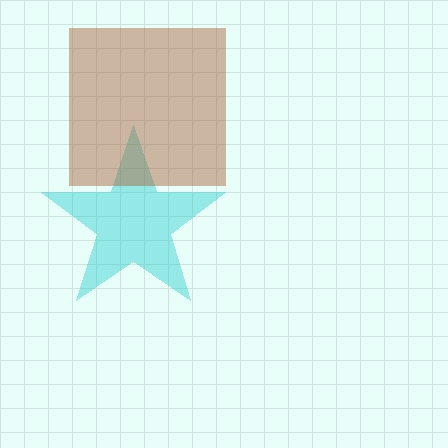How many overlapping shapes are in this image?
There are 2 overlapping shapes in the image.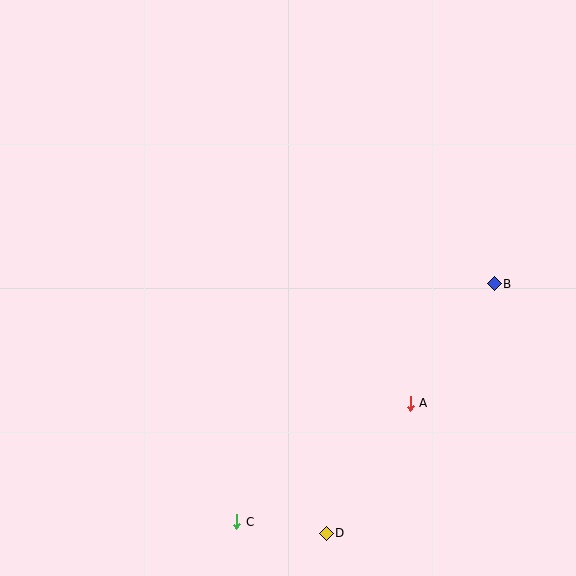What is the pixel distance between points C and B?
The distance between C and B is 351 pixels.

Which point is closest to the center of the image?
Point A at (410, 403) is closest to the center.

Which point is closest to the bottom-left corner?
Point C is closest to the bottom-left corner.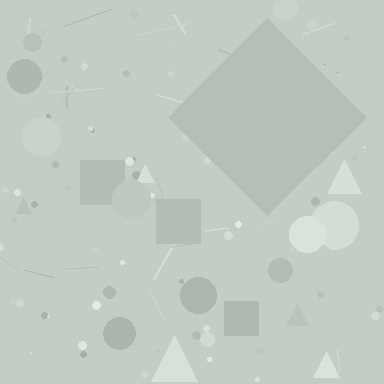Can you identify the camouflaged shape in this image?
The camouflaged shape is a diamond.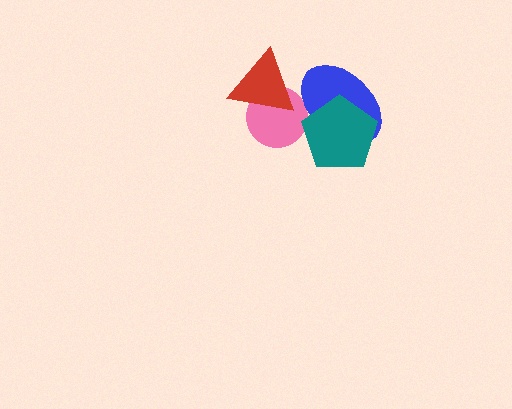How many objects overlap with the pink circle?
2 objects overlap with the pink circle.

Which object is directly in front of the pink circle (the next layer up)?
The red triangle is directly in front of the pink circle.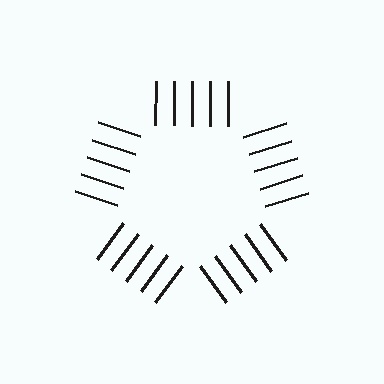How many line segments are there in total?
25 — 5 along each of the 5 edges.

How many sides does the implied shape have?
5 sides — the line-ends trace a pentagon.